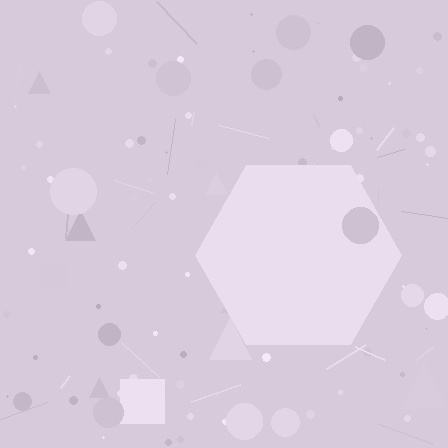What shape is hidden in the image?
A hexagon is hidden in the image.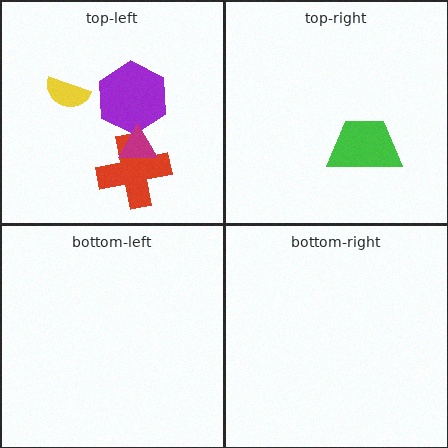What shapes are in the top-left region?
The yellow semicircle, the red cross, the purple hexagon, the magenta triangle.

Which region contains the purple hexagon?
The top-left region.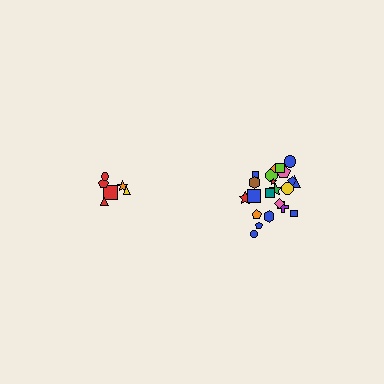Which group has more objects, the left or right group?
The right group.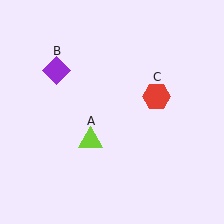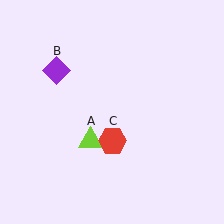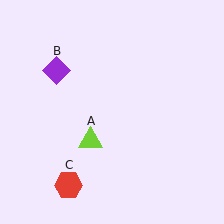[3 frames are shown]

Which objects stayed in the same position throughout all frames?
Lime triangle (object A) and purple diamond (object B) remained stationary.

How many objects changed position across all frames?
1 object changed position: red hexagon (object C).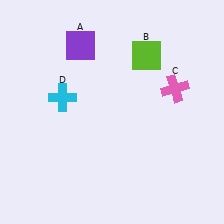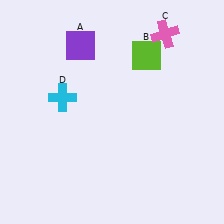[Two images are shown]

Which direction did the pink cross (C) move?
The pink cross (C) moved up.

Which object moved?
The pink cross (C) moved up.